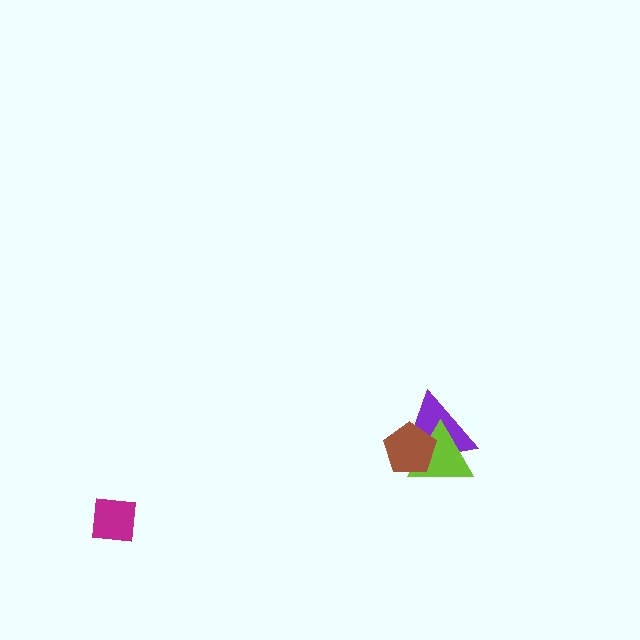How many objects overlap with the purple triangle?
2 objects overlap with the purple triangle.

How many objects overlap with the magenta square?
0 objects overlap with the magenta square.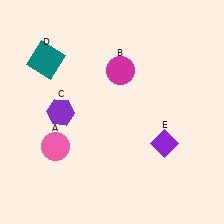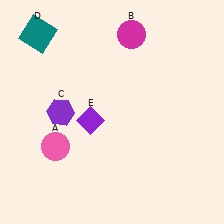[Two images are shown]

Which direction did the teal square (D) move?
The teal square (D) moved up.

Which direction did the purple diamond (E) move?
The purple diamond (E) moved left.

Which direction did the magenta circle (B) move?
The magenta circle (B) moved up.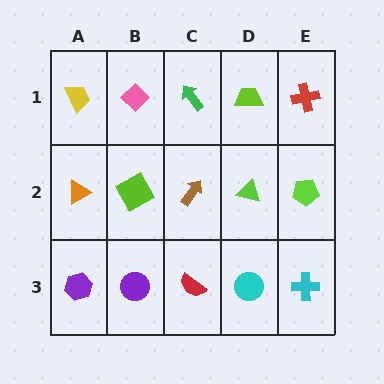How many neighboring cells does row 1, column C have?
3.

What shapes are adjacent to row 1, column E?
A lime pentagon (row 2, column E), a lime trapezoid (row 1, column D).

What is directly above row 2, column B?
A pink diamond.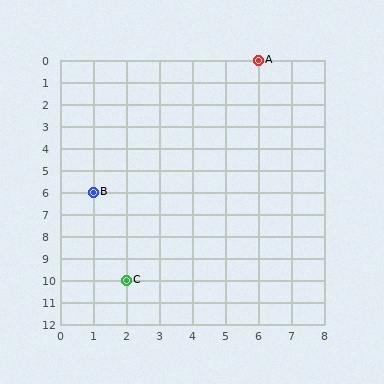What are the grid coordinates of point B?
Point B is at grid coordinates (1, 6).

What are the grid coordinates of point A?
Point A is at grid coordinates (6, 0).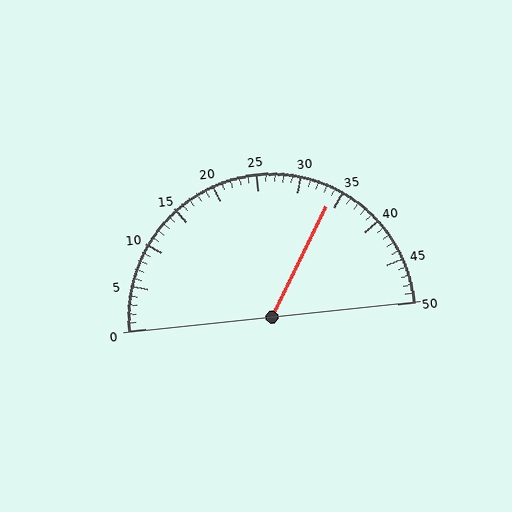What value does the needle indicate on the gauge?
The needle indicates approximately 34.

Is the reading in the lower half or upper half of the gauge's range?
The reading is in the upper half of the range (0 to 50).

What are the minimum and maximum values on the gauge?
The gauge ranges from 0 to 50.